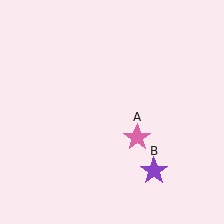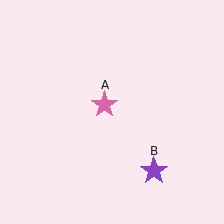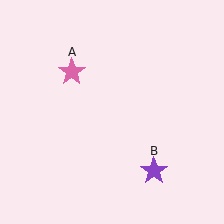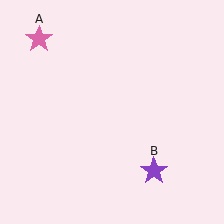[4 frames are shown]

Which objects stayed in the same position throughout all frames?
Purple star (object B) remained stationary.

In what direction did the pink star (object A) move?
The pink star (object A) moved up and to the left.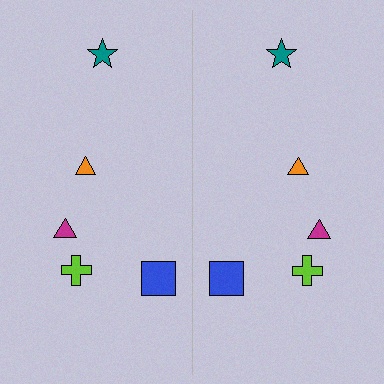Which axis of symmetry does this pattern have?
The pattern has a vertical axis of symmetry running through the center of the image.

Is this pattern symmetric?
Yes, this pattern has bilateral (reflection) symmetry.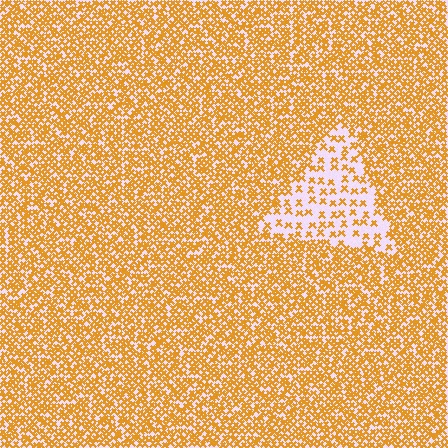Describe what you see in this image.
The image contains small orange elements arranged at two different densities. A triangle-shaped region is visible where the elements are less densely packed than the surrounding area.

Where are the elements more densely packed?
The elements are more densely packed outside the triangle boundary.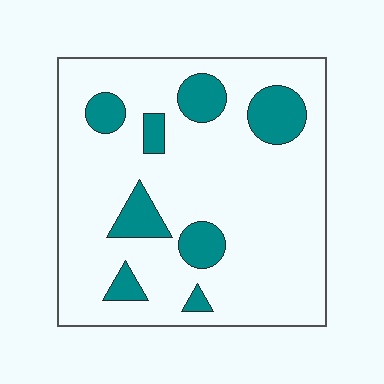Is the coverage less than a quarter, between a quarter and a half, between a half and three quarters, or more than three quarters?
Less than a quarter.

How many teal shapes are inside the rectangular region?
8.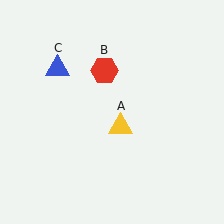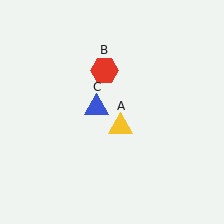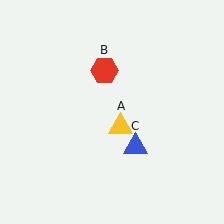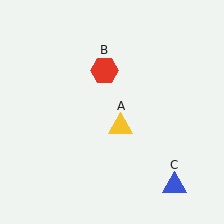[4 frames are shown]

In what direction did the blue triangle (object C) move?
The blue triangle (object C) moved down and to the right.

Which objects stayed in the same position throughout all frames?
Yellow triangle (object A) and red hexagon (object B) remained stationary.